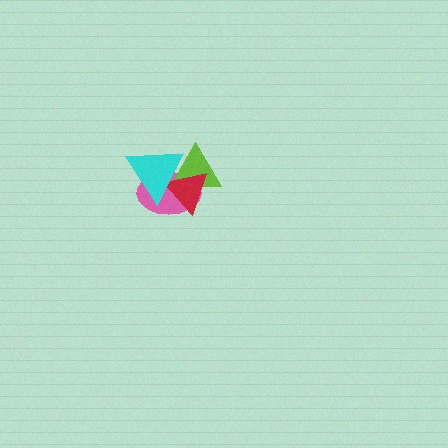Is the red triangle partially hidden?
Yes, it is partially covered by another shape.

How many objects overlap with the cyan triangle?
3 objects overlap with the cyan triangle.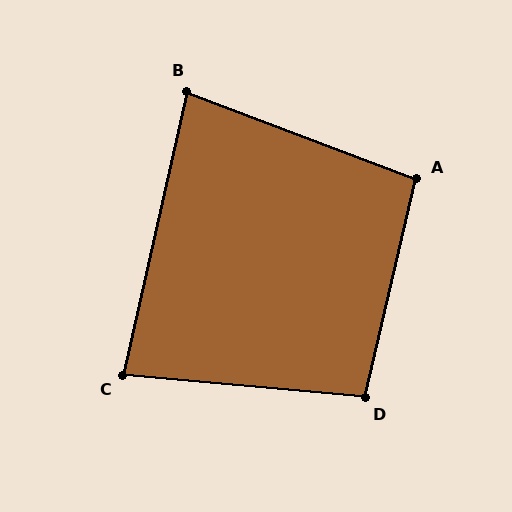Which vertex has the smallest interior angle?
B, at approximately 82 degrees.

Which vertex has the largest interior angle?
D, at approximately 98 degrees.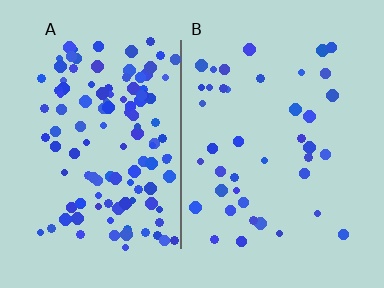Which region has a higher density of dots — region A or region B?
A (the left).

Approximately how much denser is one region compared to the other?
Approximately 3.0× — region A over region B.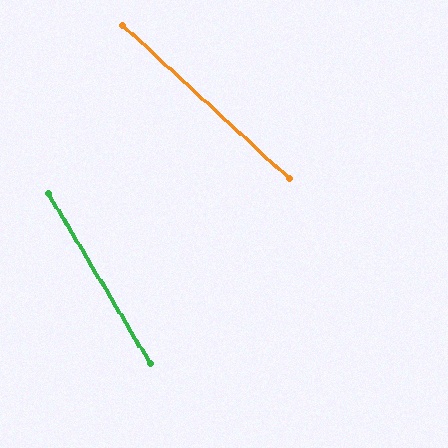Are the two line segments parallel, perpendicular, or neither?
Neither parallel nor perpendicular — they differ by about 16°.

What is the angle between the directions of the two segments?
Approximately 16 degrees.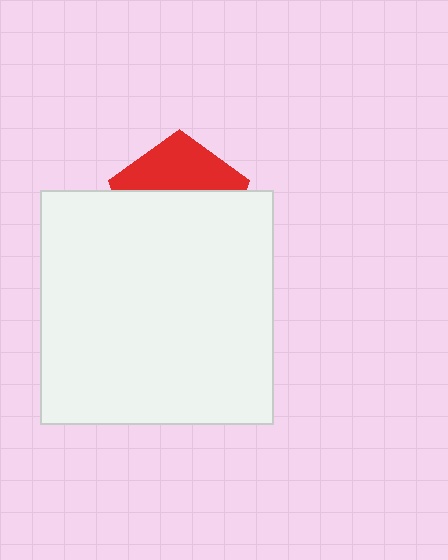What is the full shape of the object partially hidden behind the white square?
The partially hidden object is a red pentagon.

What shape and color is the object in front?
The object in front is a white square.